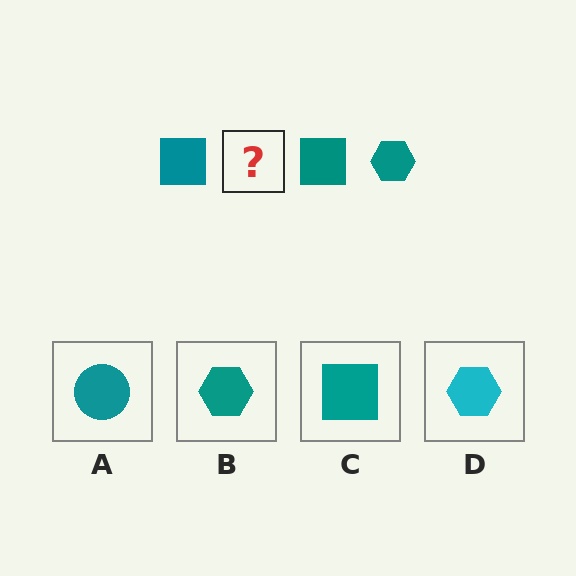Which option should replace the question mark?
Option B.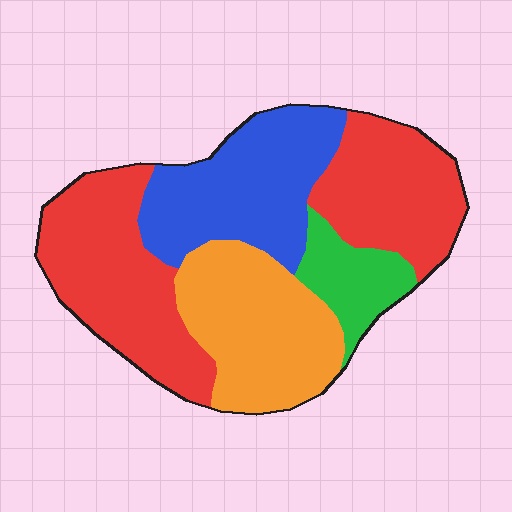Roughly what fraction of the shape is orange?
Orange covers roughly 25% of the shape.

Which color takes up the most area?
Red, at roughly 45%.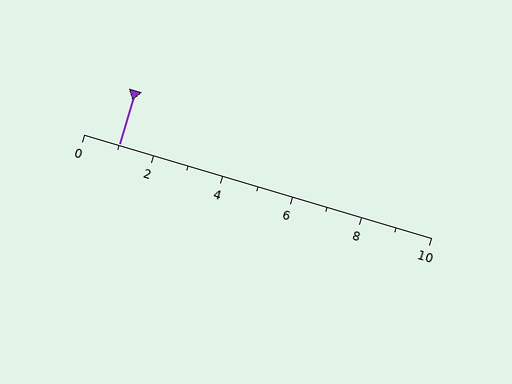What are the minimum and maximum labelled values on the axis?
The axis runs from 0 to 10.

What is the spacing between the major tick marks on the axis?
The major ticks are spaced 2 apart.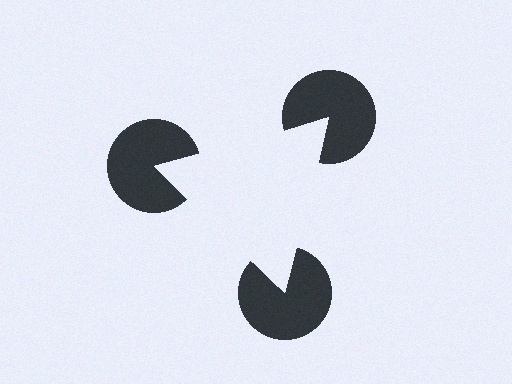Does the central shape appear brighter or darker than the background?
It typically appears slightly brighter than the background, even though no actual brightness change is drawn.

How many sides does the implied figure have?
3 sides.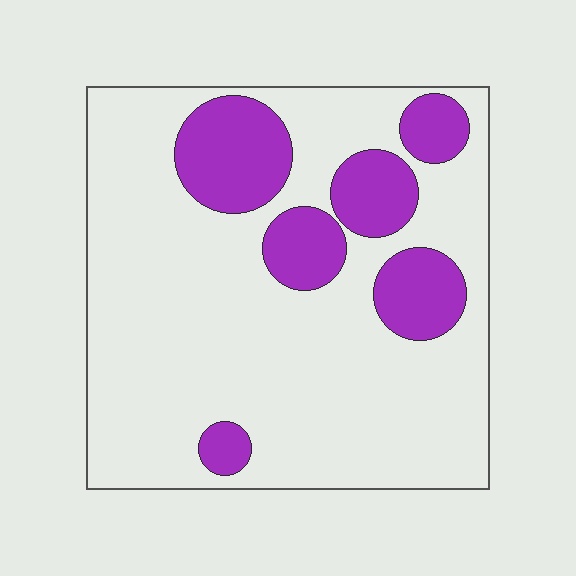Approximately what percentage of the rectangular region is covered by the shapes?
Approximately 20%.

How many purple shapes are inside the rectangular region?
6.